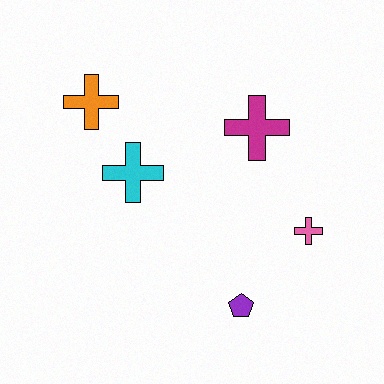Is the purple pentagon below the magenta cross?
Yes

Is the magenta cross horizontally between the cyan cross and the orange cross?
No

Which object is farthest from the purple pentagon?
The orange cross is farthest from the purple pentagon.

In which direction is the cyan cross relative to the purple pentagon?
The cyan cross is above the purple pentagon.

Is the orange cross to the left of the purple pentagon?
Yes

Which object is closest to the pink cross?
The purple pentagon is closest to the pink cross.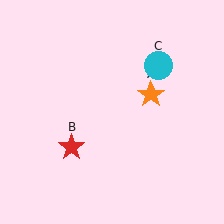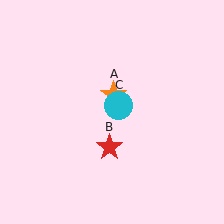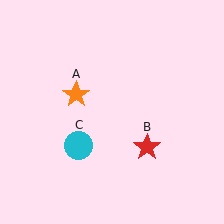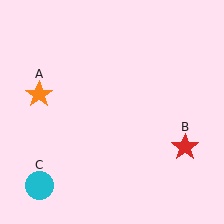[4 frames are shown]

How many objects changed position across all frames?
3 objects changed position: orange star (object A), red star (object B), cyan circle (object C).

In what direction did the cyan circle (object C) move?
The cyan circle (object C) moved down and to the left.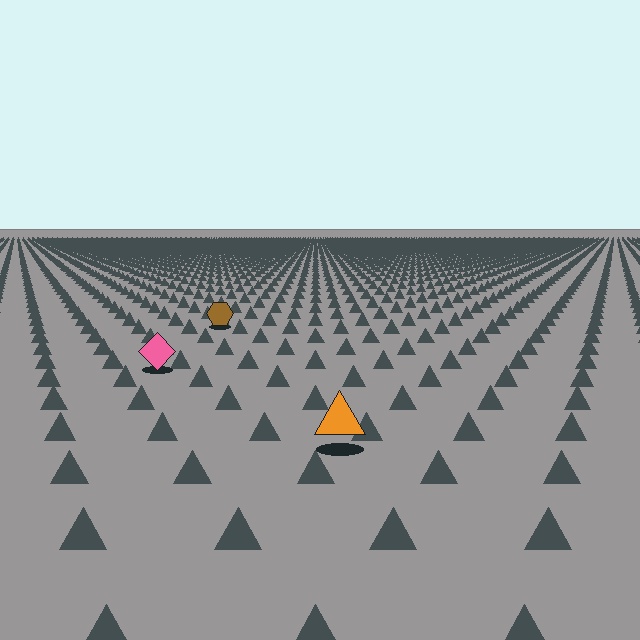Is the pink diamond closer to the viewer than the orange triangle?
No. The orange triangle is closer — you can tell from the texture gradient: the ground texture is coarser near it.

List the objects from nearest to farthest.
From nearest to farthest: the orange triangle, the pink diamond, the brown hexagon.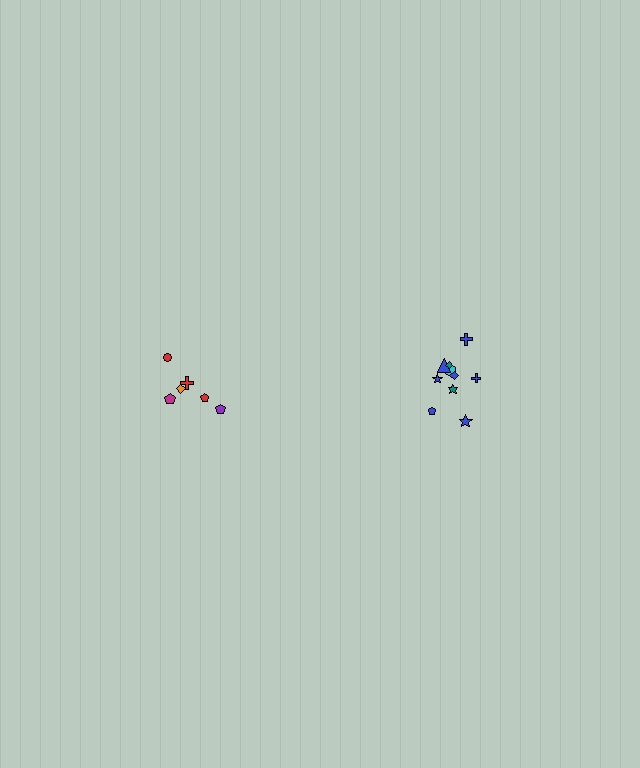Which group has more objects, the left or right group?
The right group.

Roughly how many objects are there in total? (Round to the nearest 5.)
Roughly 15 objects in total.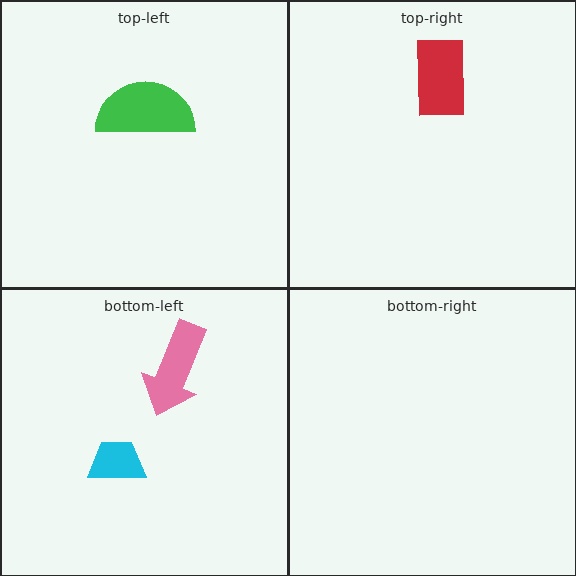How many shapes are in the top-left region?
1.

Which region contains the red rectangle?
The top-right region.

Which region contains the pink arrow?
The bottom-left region.